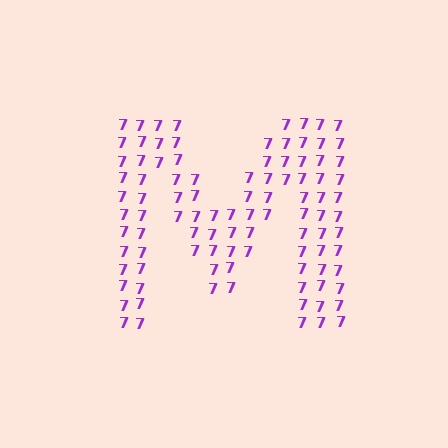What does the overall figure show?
The overall figure shows the letter M.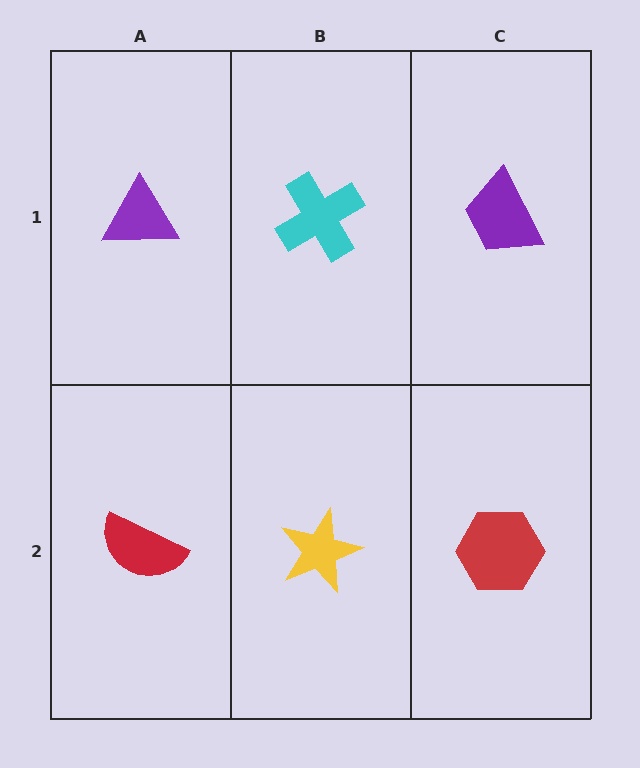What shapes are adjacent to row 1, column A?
A red semicircle (row 2, column A), a cyan cross (row 1, column B).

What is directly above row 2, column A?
A purple triangle.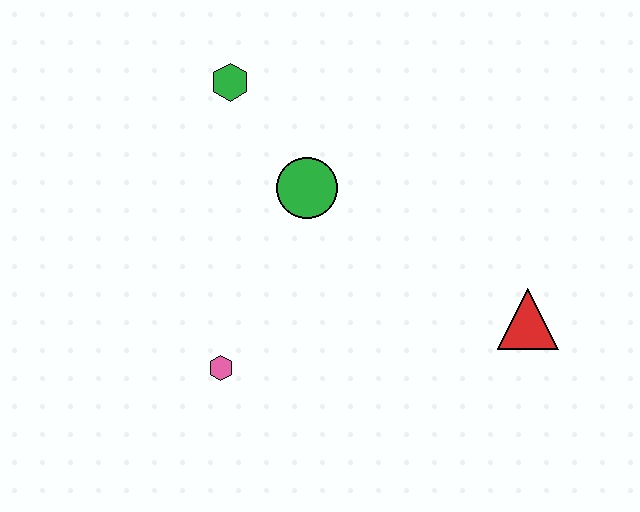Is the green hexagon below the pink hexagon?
No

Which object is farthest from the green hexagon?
The red triangle is farthest from the green hexagon.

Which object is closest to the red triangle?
The green circle is closest to the red triangle.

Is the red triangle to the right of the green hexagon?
Yes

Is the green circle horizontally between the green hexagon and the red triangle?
Yes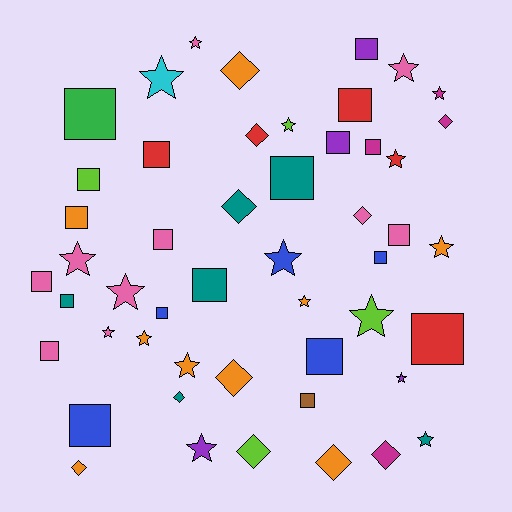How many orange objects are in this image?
There are 9 orange objects.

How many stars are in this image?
There are 18 stars.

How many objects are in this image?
There are 50 objects.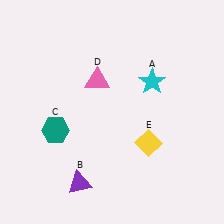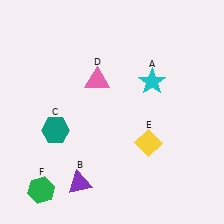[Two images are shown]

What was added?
A green hexagon (F) was added in Image 2.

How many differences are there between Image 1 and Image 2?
There is 1 difference between the two images.